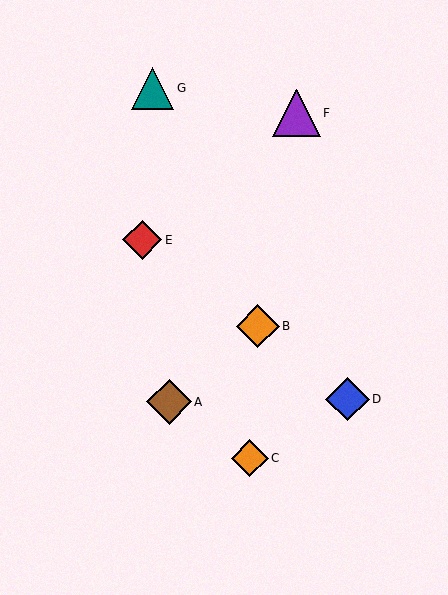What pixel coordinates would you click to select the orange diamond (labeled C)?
Click at (250, 458) to select the orange diamond C.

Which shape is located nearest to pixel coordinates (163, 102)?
The teal triangle (labeled G) at (153, 88) is nearest to that location.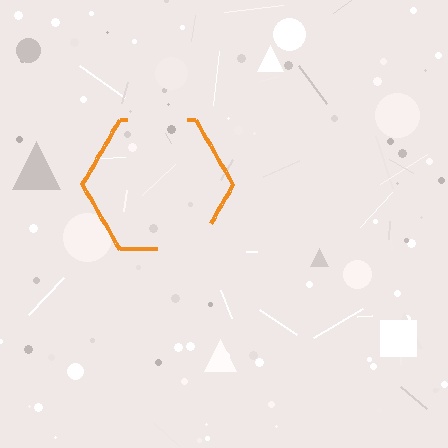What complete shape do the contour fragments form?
The contour fragments form a hexagon.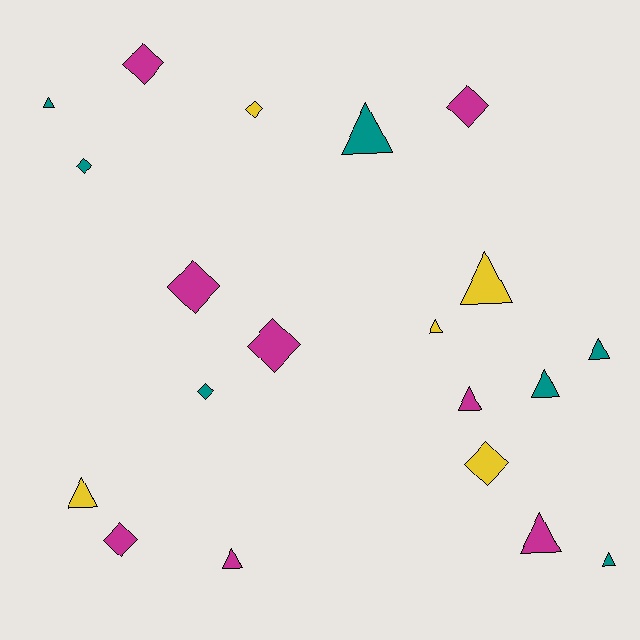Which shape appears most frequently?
Triangle, with 11 objects.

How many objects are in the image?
There are 20 objects.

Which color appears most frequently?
Magenta, with 8 objects.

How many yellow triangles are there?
There are 3 yellow triangles.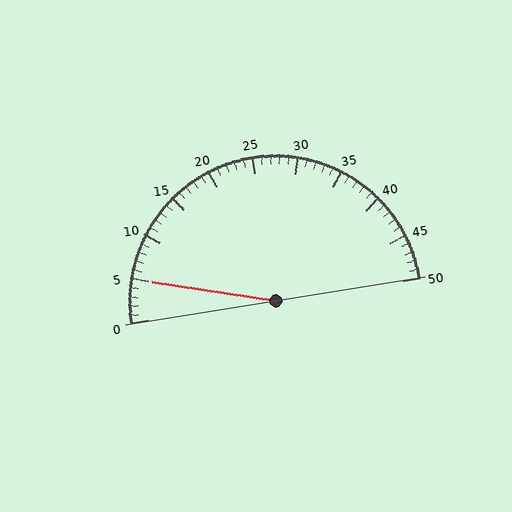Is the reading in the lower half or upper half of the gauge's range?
The reading is in the lower half of the range (0 to 50).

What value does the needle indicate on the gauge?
The needle indicates approximately 5.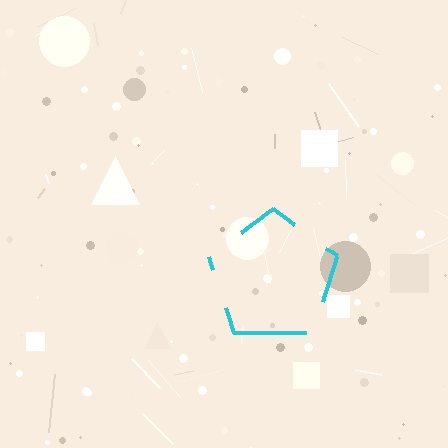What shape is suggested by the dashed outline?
The dashed outline suggests a pentagon.